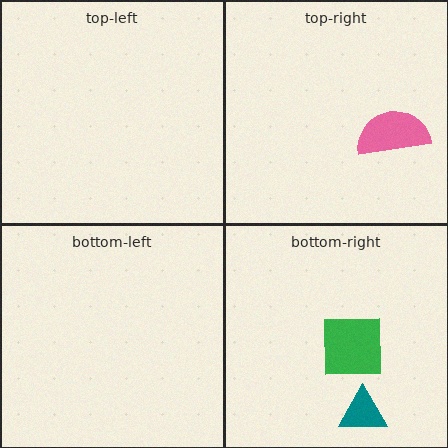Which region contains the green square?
The bottom-right region.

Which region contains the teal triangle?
The bottom-right region.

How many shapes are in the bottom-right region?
2.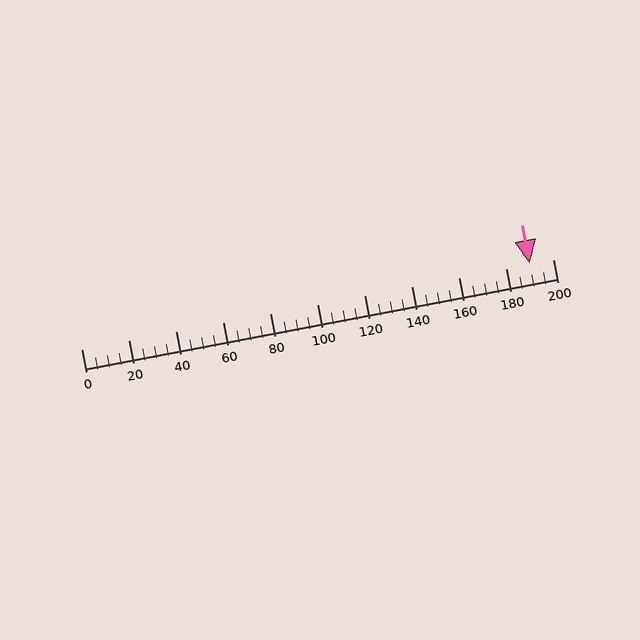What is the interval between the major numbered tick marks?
The major tick marks are spaced 20 units apart.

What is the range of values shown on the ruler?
The ruler shows values from 0 to 200.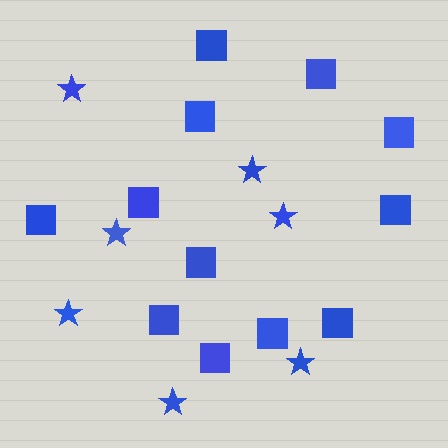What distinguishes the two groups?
There are 2 groups: one group of squares (12) and one group of stars (7).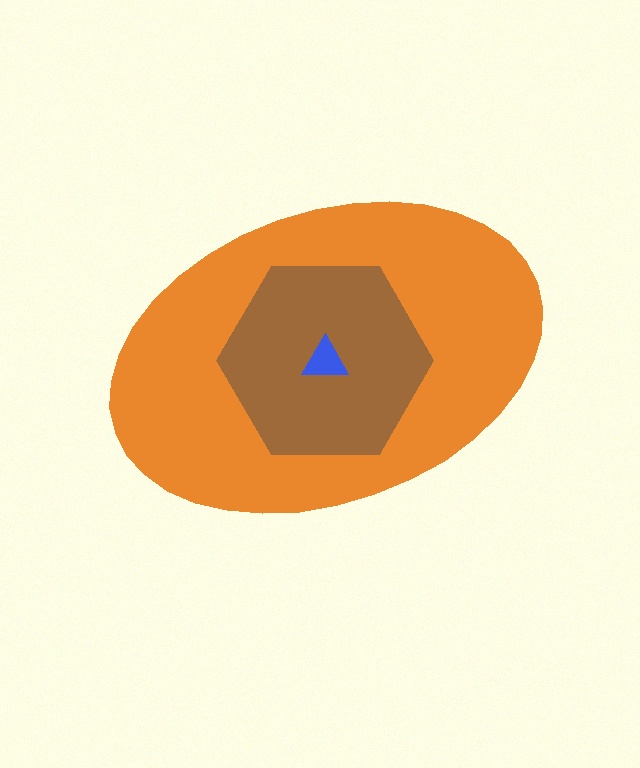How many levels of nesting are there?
3.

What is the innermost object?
The blue triangle.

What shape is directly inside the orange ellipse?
The brown hexagon.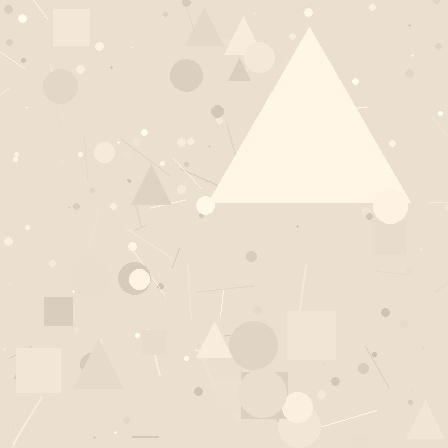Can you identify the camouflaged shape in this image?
The camouflaged shape is a triangle.